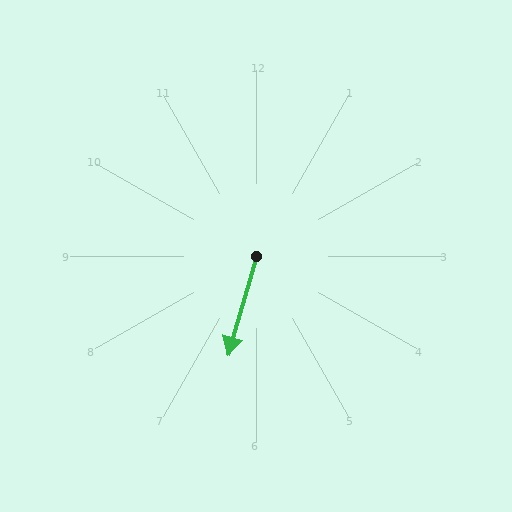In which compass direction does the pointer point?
South.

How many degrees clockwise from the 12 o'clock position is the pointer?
Approximately 196 degrees.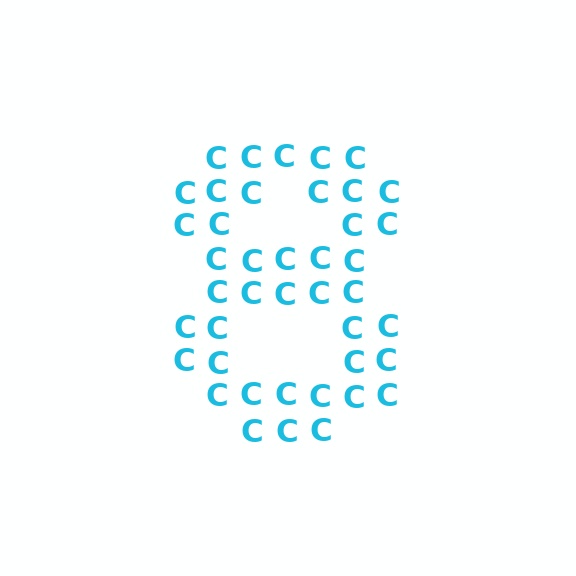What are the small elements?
The small elements are letter C's.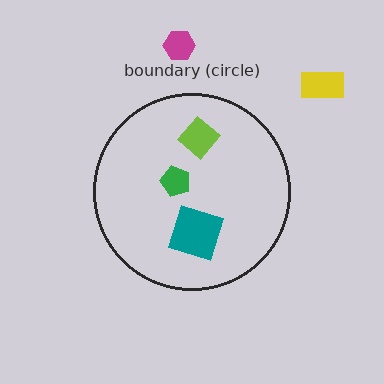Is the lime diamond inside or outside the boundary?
Inside.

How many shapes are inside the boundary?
3 inside, 2 outside.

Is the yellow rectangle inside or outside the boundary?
Outside.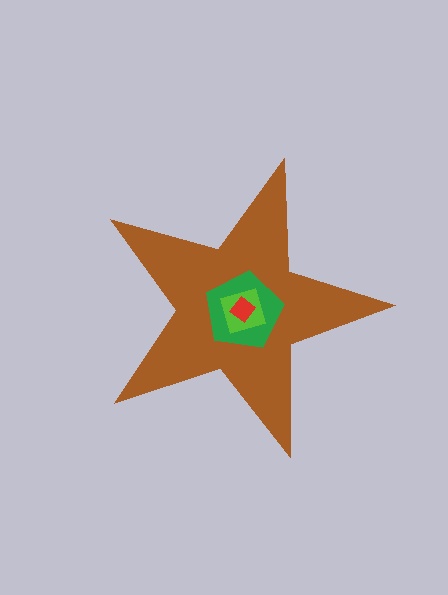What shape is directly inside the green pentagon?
The lime square.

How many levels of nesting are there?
4.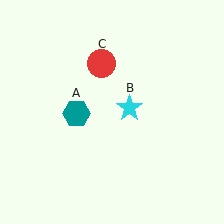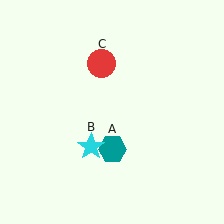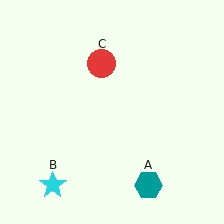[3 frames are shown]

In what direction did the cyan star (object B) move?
The cyan star (object B) moved down and to the left.